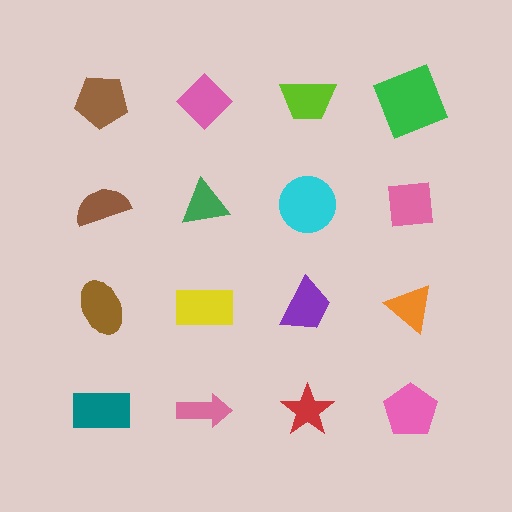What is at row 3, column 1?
A brown ellipse.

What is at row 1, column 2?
A pink diamond.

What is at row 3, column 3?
A purple trapezoid.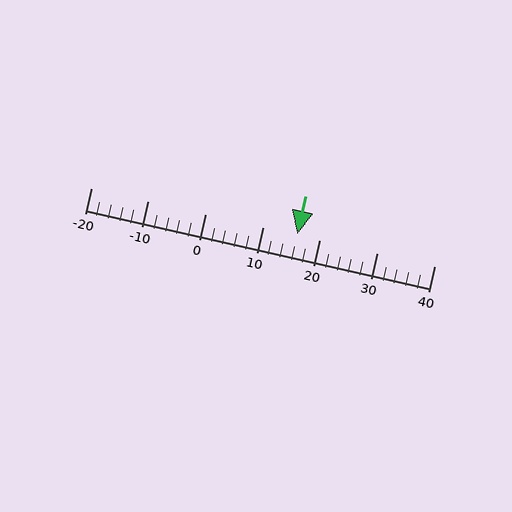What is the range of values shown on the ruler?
The ruler shows values from -20 to 40.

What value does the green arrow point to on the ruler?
The green arrow points to approximately 16.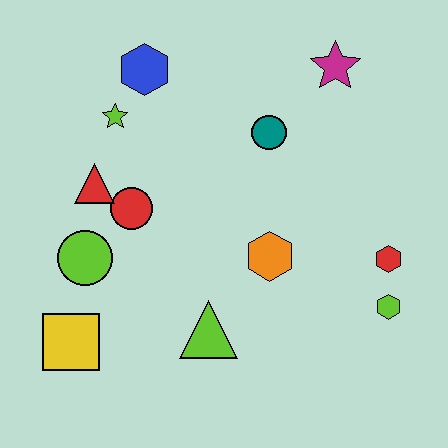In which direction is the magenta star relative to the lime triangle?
The magenta star is above the lime triangle.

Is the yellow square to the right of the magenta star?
No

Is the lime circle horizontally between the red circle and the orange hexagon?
No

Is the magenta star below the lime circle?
No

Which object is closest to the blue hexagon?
The lime star is closest to the blue hexagon.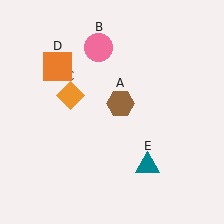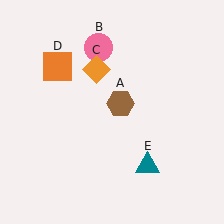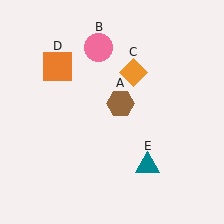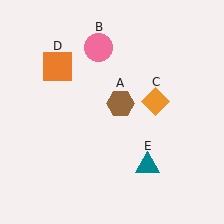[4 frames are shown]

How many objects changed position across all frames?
1 object changed position: orange diamond (object C).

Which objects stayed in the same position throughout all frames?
Brown hexagon (object A) and pink circle (object B) and orange square (object D) and teal triangle (object E) remained stationary.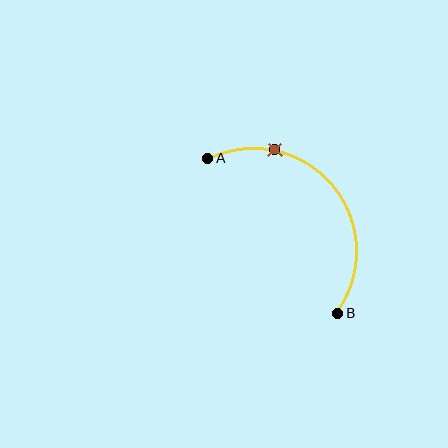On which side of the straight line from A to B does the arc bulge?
The arc bulges above and to the right of the straight line connecting A and B.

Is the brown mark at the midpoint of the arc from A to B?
No. The brown mark lies on the arc but is closer to endpoint A. The arc midpoint would be at the point on the curve equidistant along the arc from both A and B.